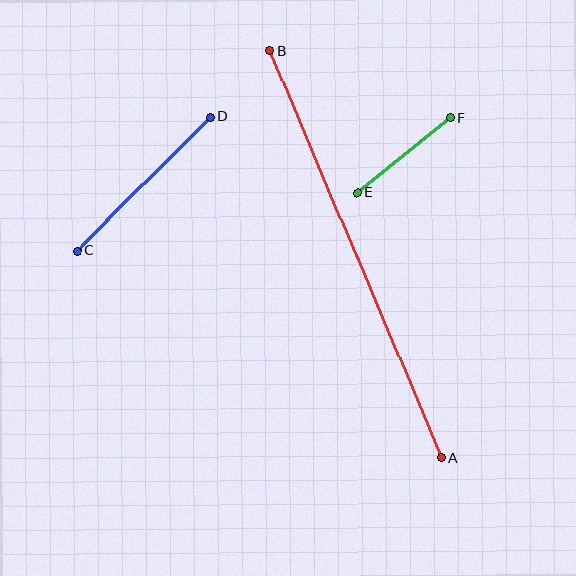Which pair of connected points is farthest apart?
Points A and B are farthest apart.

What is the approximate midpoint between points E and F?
The midpoint is at approximately (404, 155) pixels.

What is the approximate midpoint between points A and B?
The midpoint is at approximately (356, 254) pixels.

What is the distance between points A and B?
The distance is approximately 441 pixels.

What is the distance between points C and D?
The distance is approximately 189 pixels.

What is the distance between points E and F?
The distance is approximately 119 pixels.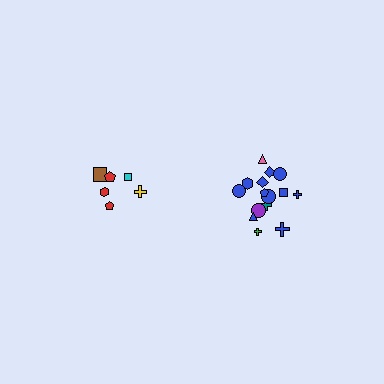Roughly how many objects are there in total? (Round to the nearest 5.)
Roughly 20 objects in total.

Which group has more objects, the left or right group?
The right group.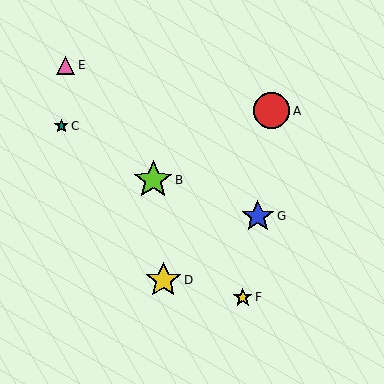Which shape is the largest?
The lime star (labeled B) is the largest.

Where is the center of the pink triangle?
The center of the pink triangle is at (66, 66).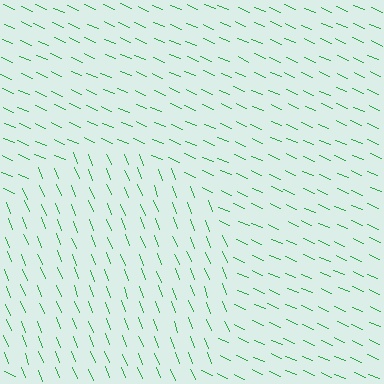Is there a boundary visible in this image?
Yes, there is a texture boundary formed by a change in line orientation.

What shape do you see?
I see a circle.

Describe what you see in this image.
The image is filled with small green line segments. A circle region in the image has lines oriented differently from the surrounding lines, creating a visible texture boundary.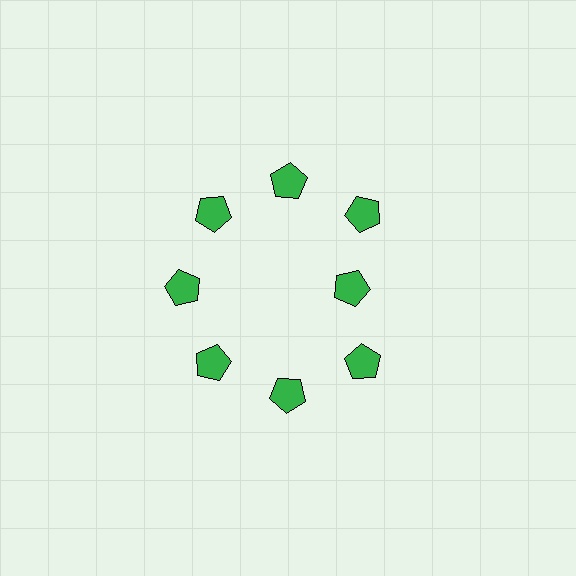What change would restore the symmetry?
The symmetry would be restored by moving it outward, back onto the ring so that all 8 pentagons sit at equal angles and equal distance from the center.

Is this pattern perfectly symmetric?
No. The 8 green pentagons are arranged in a ring, but one element near the 3 o'clock position is pulled inward toward the center, breaking the 8-fold rotational symmetry.